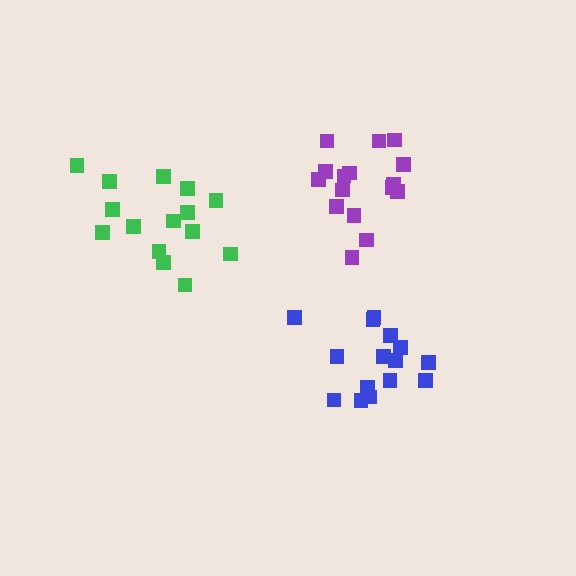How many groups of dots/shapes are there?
There are 3 groups.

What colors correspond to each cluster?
The clusters are colored: green, blue, purple.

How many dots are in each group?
Group 1: 15 dots, Group 2: 15 dots, Group 3: 16 dots (46 total).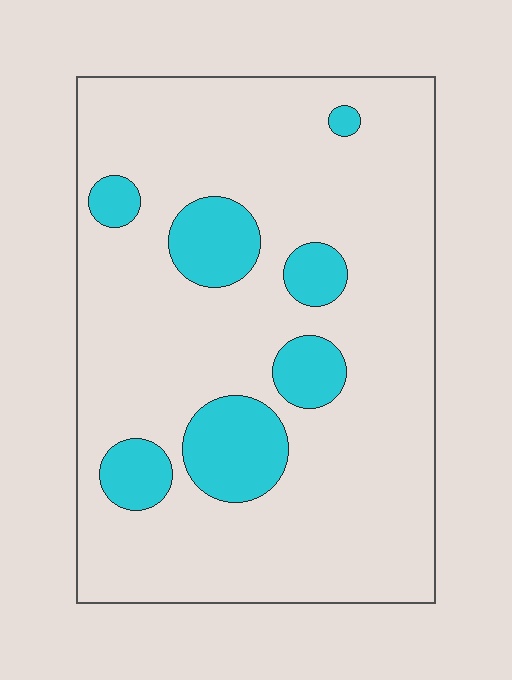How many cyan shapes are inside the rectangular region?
7.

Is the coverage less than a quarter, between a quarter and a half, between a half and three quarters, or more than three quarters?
Less than a quarter.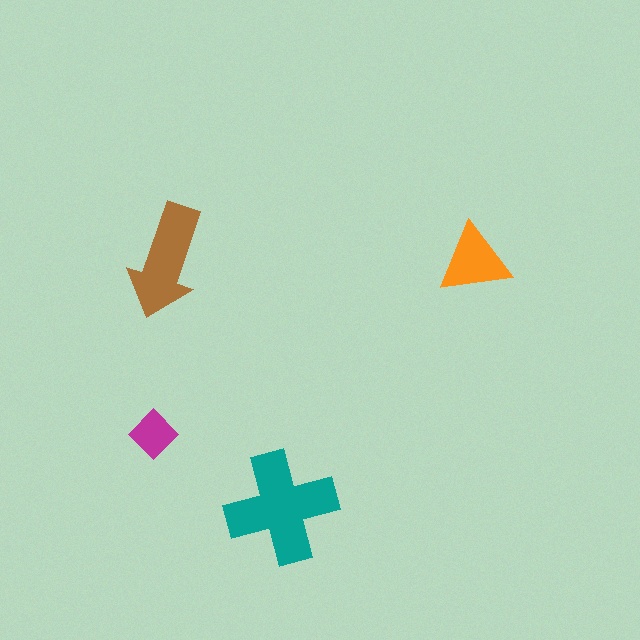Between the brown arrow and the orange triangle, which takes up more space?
The brown arrow.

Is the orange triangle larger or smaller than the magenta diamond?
Larger.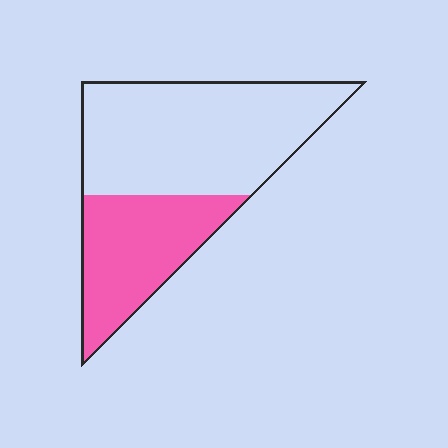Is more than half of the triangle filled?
No.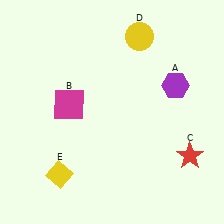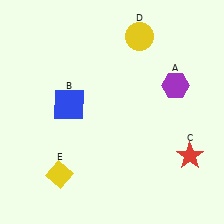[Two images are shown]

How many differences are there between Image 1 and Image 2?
There is 1 difference between the two images.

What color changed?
The square (B) changed from magenta in Image 1 to blue in Image 2.